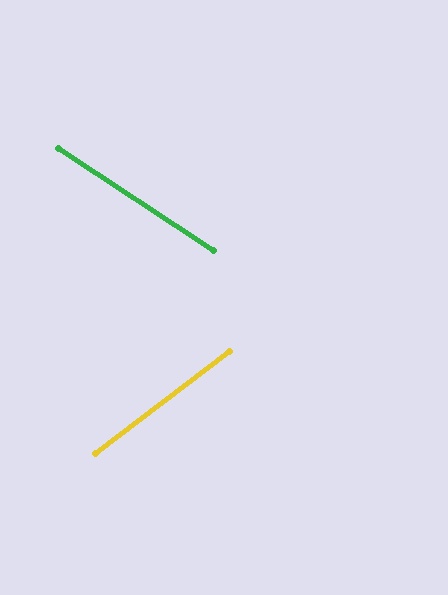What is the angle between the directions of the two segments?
Approximately 70 degrees.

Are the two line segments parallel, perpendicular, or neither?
Neither parallel nor perpendicular — they differ by about 70°.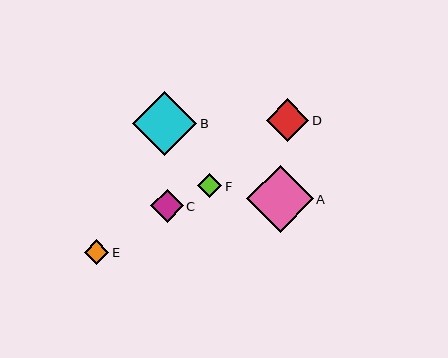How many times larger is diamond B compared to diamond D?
Diamond B is approximately 1.5 times the size of diamond D.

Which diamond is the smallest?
Diamond F is the smallest with a size of approximately 24 pixels.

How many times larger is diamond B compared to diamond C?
Diamond B is approximately 2.0 times the size of diamond C.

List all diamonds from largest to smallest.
From largest to smallest: A, B, D, C, E, F.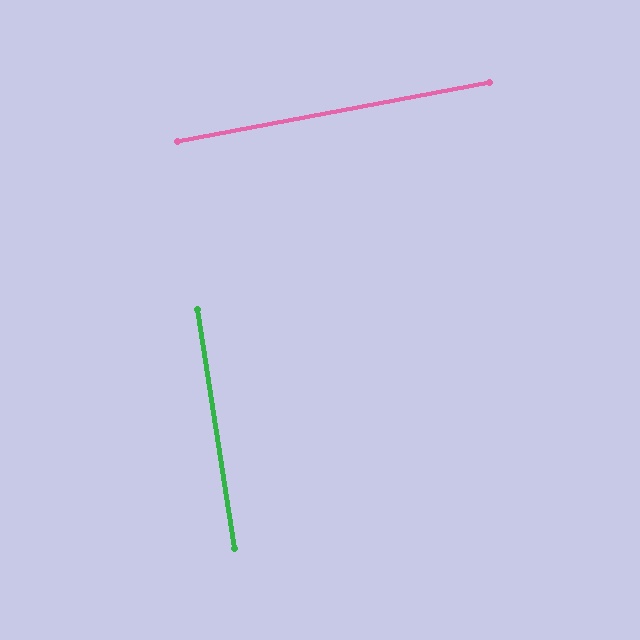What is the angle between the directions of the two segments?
Approximately 88 degrees.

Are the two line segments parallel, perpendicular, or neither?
Perpendicular — they meet at approximately 88°.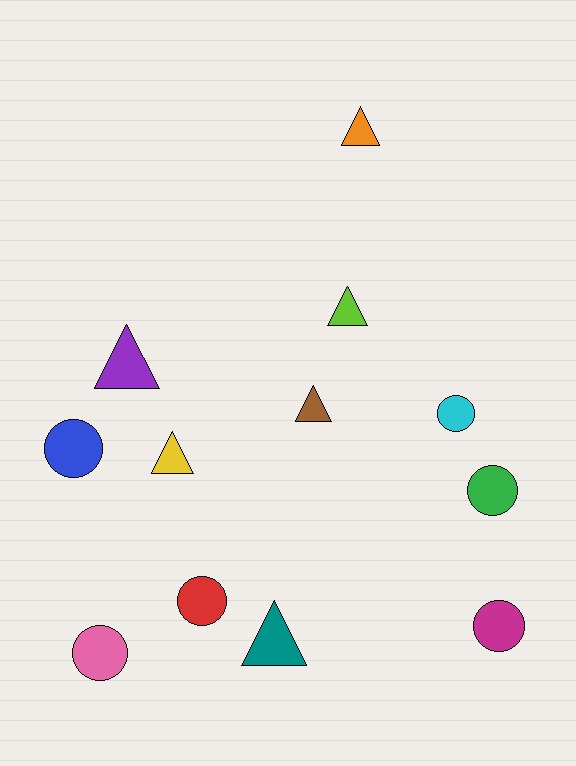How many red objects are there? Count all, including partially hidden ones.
There is 1 red object.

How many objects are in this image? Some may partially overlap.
There are 12 objects.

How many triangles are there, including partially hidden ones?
There are 6 triangles.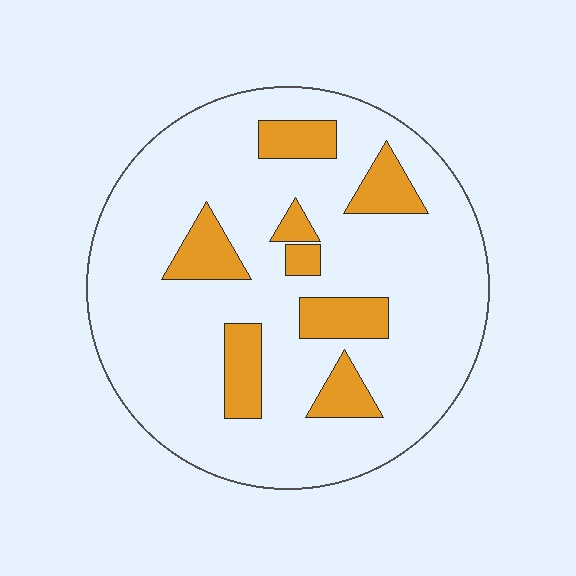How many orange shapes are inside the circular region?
8.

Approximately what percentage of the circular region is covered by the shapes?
Approximately 20%.